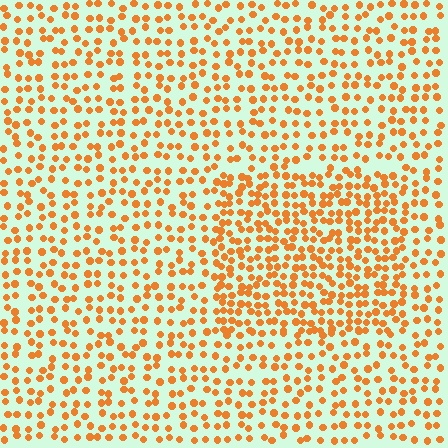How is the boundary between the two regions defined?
The boundary is defined by a change in element density (approximately 1.7x ratio). All elements are the same color, size, and shape.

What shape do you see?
I see a rectangle.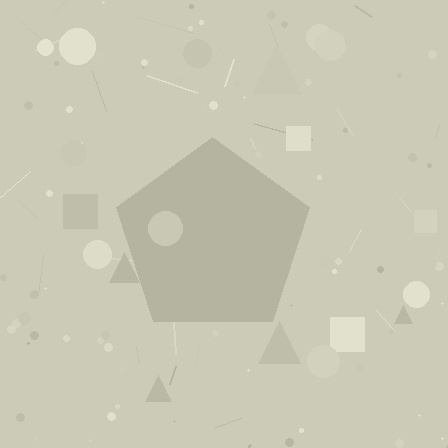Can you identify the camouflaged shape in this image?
The camouflaged shape is a pentagon.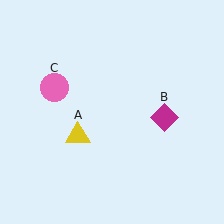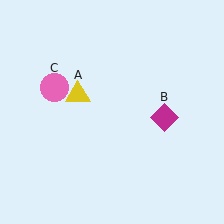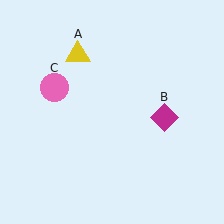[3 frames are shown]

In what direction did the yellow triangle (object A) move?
The yellow triangle (object A) moved up.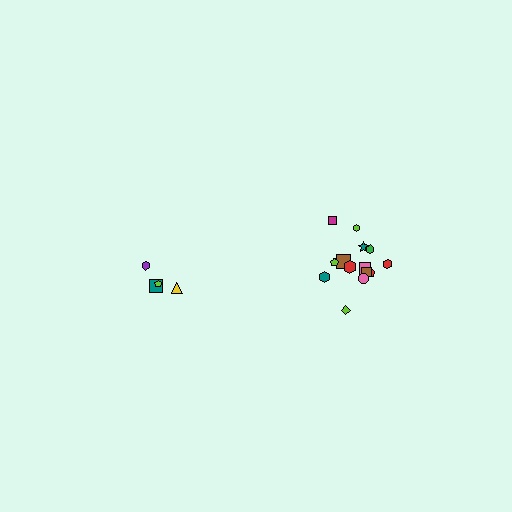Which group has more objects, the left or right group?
The right group.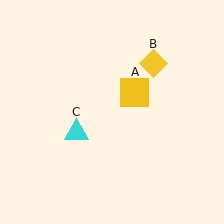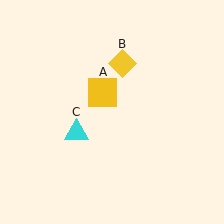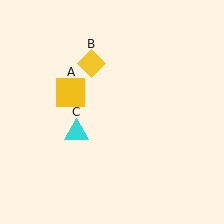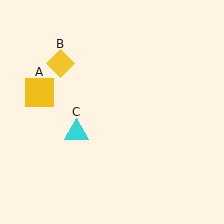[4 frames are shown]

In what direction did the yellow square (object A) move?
The yellow square (object A) moved left.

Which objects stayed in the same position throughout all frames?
Cyan triangle (object C) remained stationary.